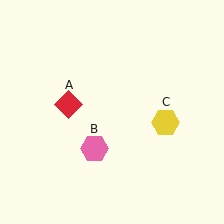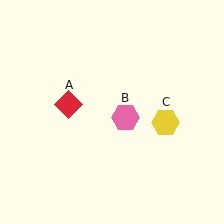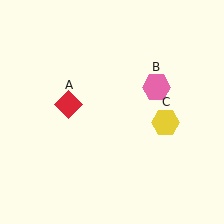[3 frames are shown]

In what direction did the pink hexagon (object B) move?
The pink hexagon (object B) moved up and to the right.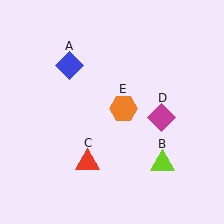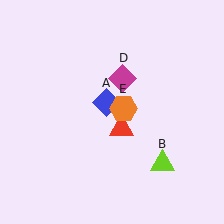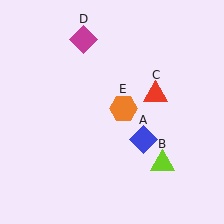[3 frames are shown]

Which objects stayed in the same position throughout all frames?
Lime triangle (object B) and orange hexagon (object E) remained stationary.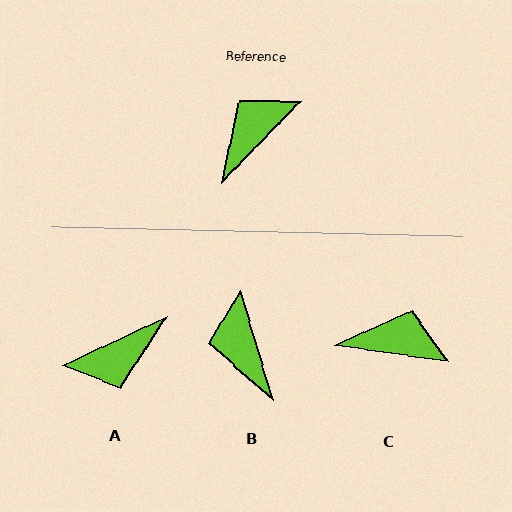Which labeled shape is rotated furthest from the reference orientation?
A, about 159 degrees away.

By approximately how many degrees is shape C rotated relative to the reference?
Approximately 54 degrees clockwise.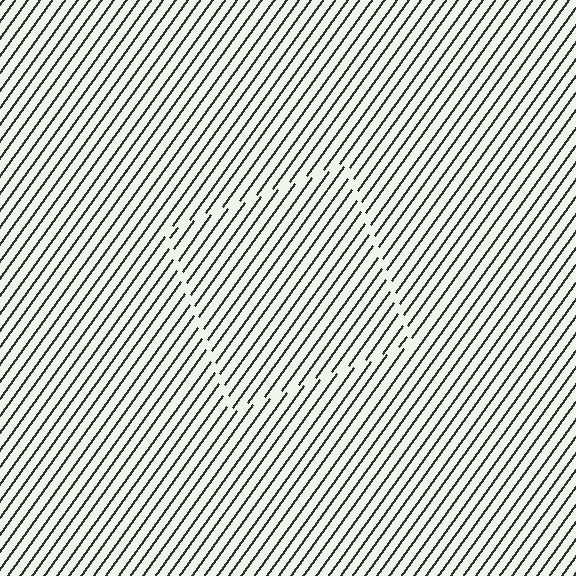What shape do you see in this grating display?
An illusory square. The interior of the shape contains the same grating, shifted by half a period — the contour is defined by the phase discontinuity where line-ends from the inner and outer gratings abut.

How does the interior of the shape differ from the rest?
The interior of the shape contains the same grating, shifted by half a period — the contour is defined by the phase discontinuity where line-ends from the inner and outer gratings abut.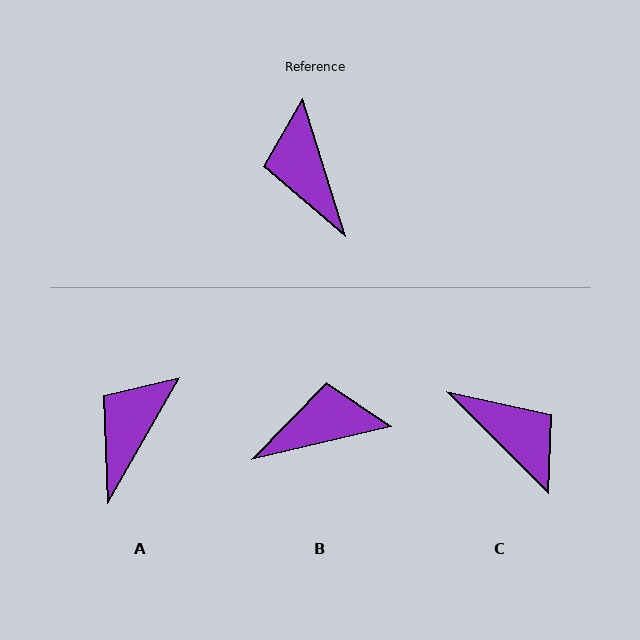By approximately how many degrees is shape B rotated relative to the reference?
Approximately 94 degrees clockwise.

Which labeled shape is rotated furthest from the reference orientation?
C, about 152 degrees away.